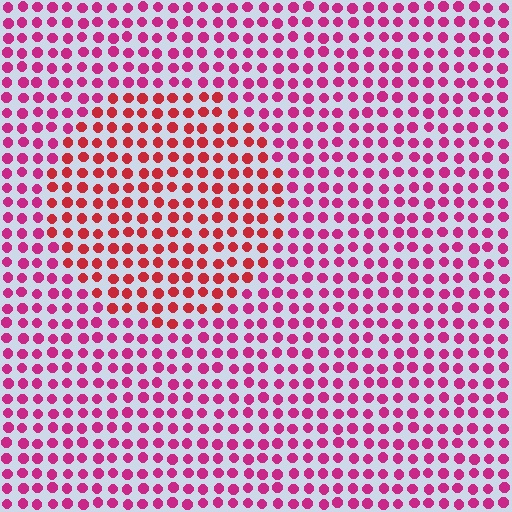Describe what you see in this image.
The image is filled with small magenta elements in a uniform arrangement. A circle-shaped region is visible where the elements are tinted to a slightly different hue, forming a subtle color boundary.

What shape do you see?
I see a circle.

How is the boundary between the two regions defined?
The boundary is defined purely by a slight shift in hue (about 30 degrees). Spacing, size, and orientation are identical on both sides.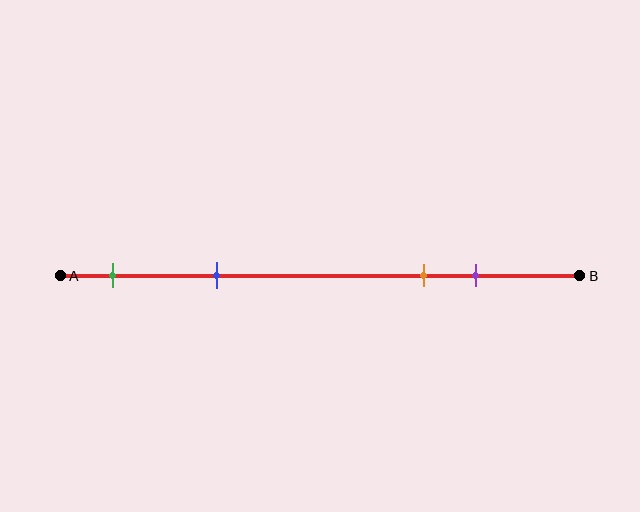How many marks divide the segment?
There are 4 marks dividing the segment.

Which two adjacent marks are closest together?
The orange and purple marks are the closest adjacent pair.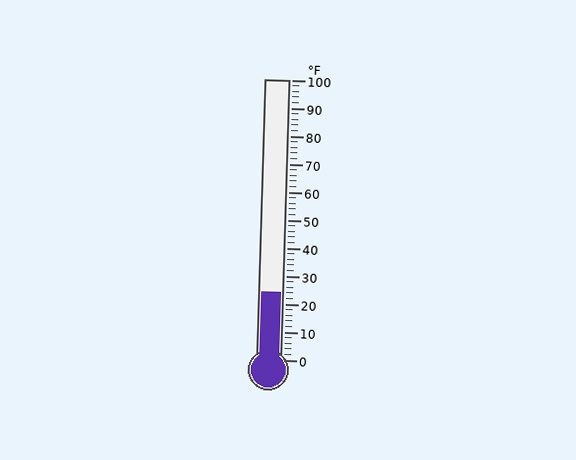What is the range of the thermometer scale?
The thermometer scale ranges from 0°F to 100°F.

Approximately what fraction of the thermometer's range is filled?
The thermometer is filled to approximately 25% of its range.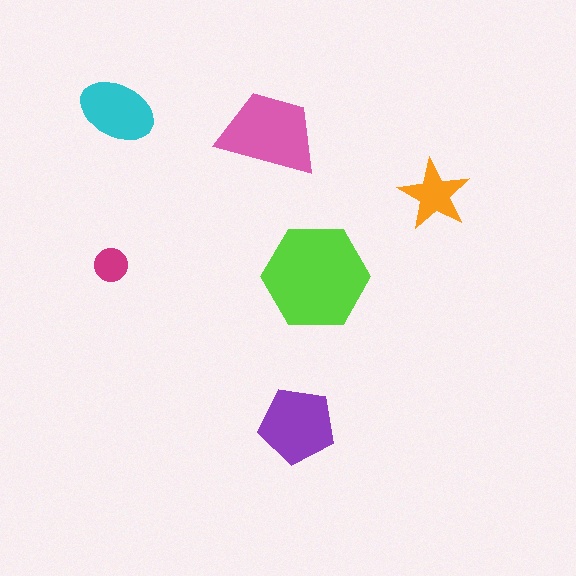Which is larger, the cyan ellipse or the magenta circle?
The cyan ellipse.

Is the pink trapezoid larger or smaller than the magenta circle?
Larger.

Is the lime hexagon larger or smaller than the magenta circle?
Larger.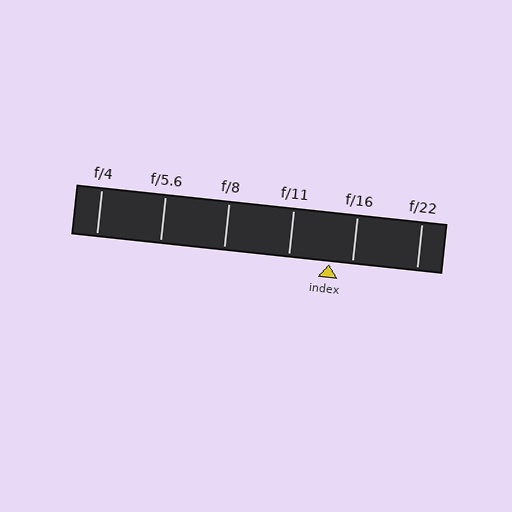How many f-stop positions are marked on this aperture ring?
There are 6 f-stop positions marked.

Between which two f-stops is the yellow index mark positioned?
The index mark is between f/11 and f/16.